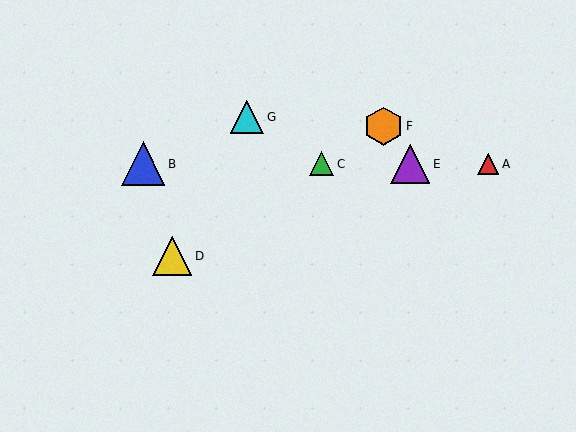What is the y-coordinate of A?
Object A is at y≈164.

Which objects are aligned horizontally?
Objects A, B, C, E are aligned horizontally.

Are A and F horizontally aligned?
No, A is at y≈164 and F is at y≈126.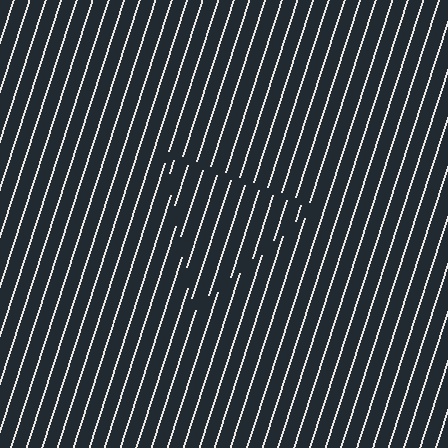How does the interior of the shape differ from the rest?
The interior of the shape contains the same grating, shifted by half a period — the contour is defined by the phase discontinuity where line-ends from the inner and outer gratings abut.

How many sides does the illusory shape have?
3 sides — the line-ends trace a triangle.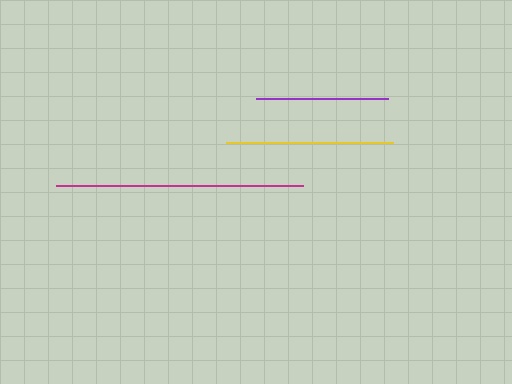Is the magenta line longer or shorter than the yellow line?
The magenta line is longer than the yellow line.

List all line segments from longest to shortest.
From longest to shortest: magenta, yellow, purple.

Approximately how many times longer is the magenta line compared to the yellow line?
The magenta line is approximately 1.5 times the length of the yellow line.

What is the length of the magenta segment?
The magenta segment is approximately 248 pixels long.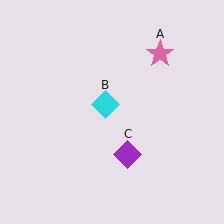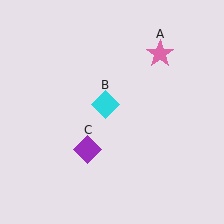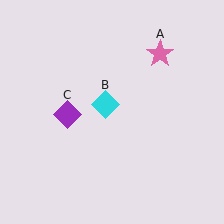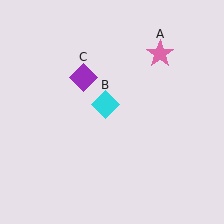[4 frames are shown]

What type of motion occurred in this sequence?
The purple diamond (object C) rotated clockwise around the center of the scene.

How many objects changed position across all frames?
1 object changed position: purple diamond (object C).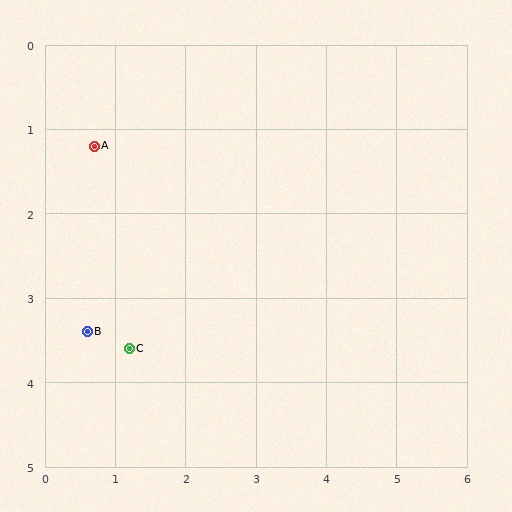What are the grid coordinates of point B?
Point B is at approximately (0.6, 3.4).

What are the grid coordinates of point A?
Point A is at approximately (0.7, 1.2).